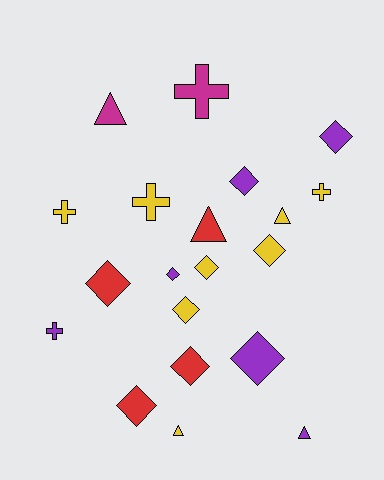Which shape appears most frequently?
Diamond, with 10 objects.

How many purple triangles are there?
There is 1 purple triangle.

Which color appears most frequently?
Yellow, with 8 objects.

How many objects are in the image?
There are 20 objects.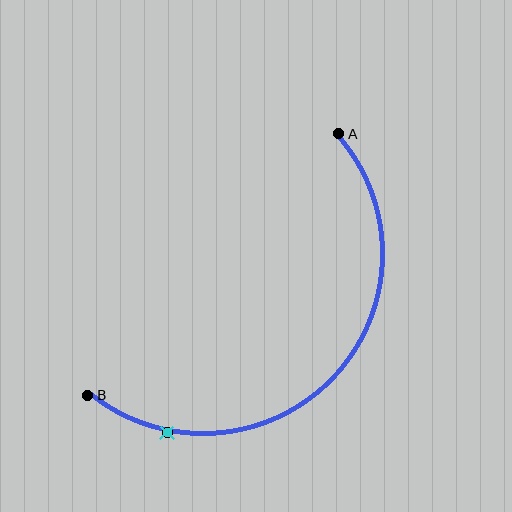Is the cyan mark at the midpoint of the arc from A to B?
No. The cyan mark lies on the arc but is closer to endpoint B. The arc midpoint would be at the point on the curve equidistant along the arc from both A and B.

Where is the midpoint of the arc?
The arc midpoint is the point on the curve farthest from the straight line joining A and B. It sits below and to the right of that line.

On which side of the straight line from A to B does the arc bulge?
The arc bulges below and to the right of the straight line connecting A and B.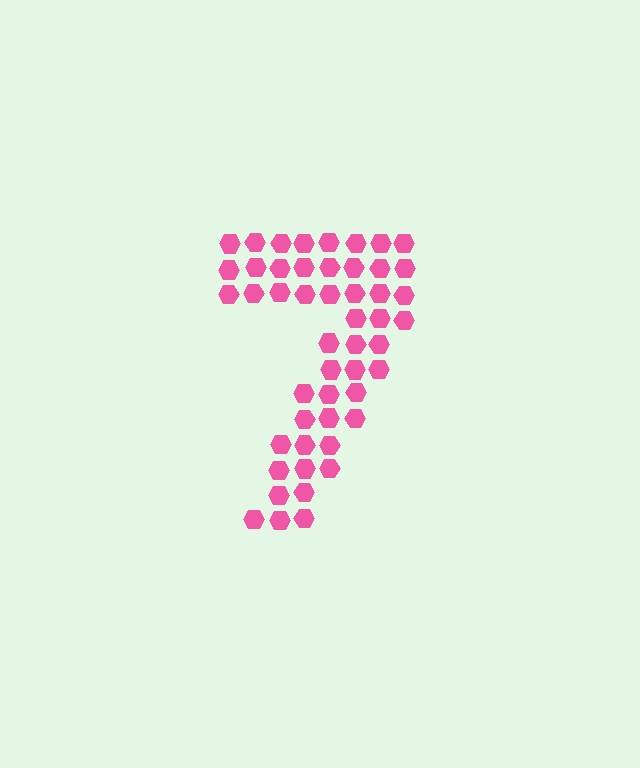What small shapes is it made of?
It is made of small hexagons.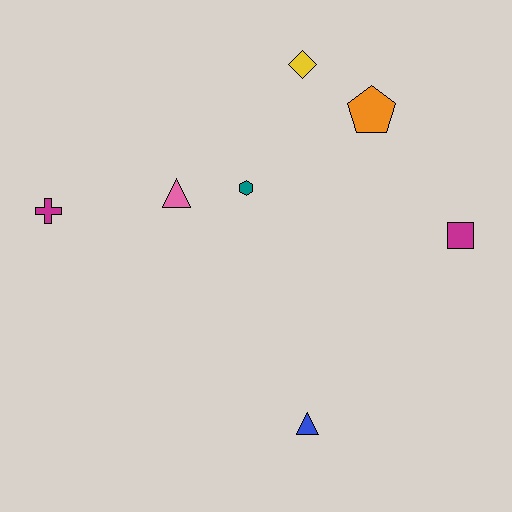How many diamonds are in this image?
There is 1 diamond.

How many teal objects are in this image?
There is 1 teal object.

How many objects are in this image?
There are 7 objects.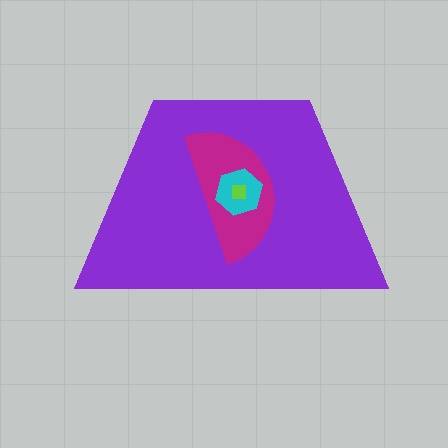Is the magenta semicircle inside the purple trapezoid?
Yes.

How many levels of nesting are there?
4.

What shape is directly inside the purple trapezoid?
The magenta semicircle.